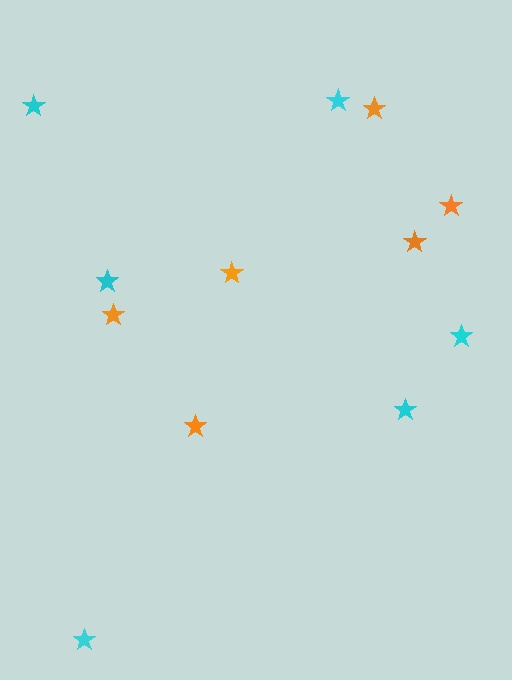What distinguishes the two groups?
There are 2 groups: one group of cyan stars (6) and one group of orange stars (6).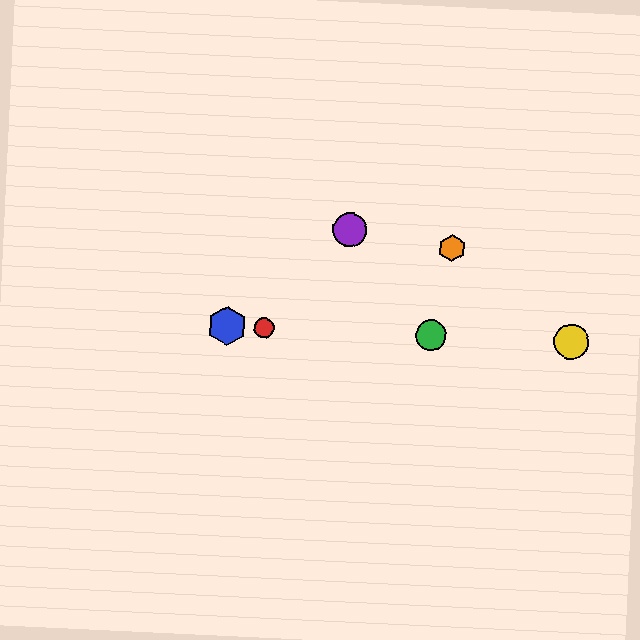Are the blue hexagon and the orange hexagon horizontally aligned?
No, the blue hexagon is at y≈326 and the orange hexagon is at y≈248.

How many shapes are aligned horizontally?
4 shapes (the red circle, the blue hexagon, the green circle, the yellow circle) are aligned horizontally.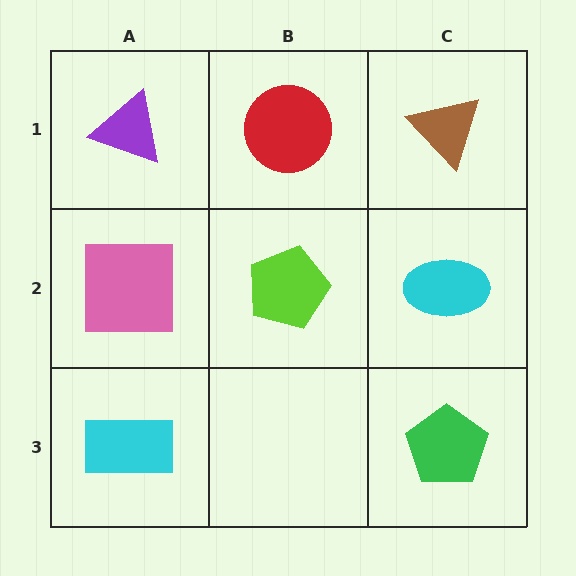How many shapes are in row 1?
3 shapes.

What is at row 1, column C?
A brown triangle.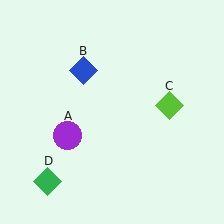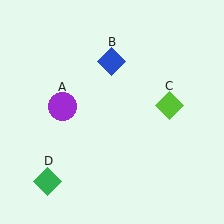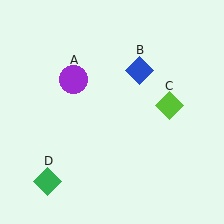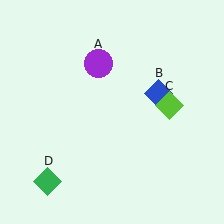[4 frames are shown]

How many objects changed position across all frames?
2 objects changed position: purple circle (object A), blue diamond (object B).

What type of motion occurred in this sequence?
The purple circle (object A), blue diamond (object B) rotated clockwise around the center of the scene.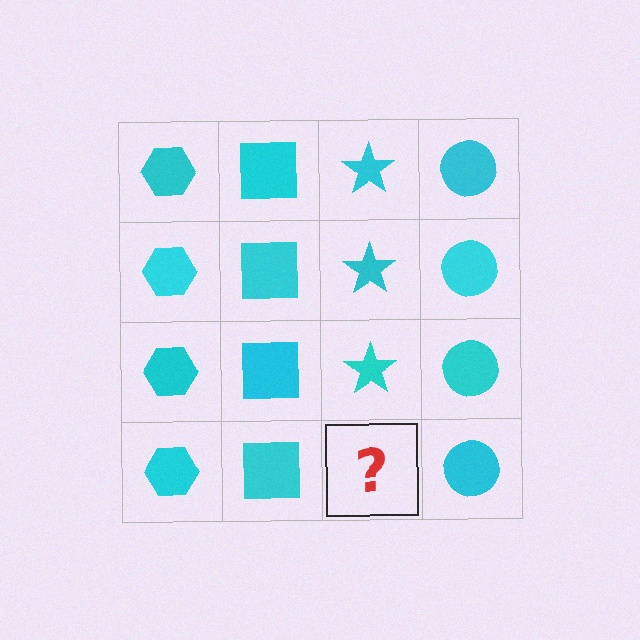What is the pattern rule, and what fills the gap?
The rule is that each column has a consistent shape. The gap should be filled with a cyan star.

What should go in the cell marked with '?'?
The missing cell should contain a cyan star.